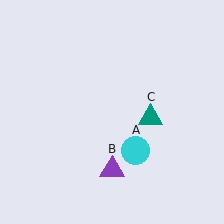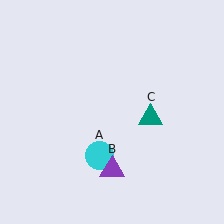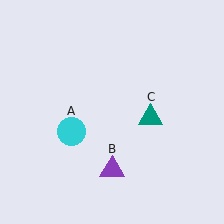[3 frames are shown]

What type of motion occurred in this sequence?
The cyan circle (object A) rotated clockwise around the center of the scene.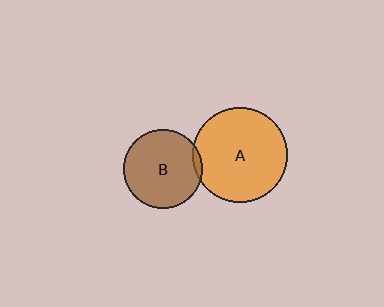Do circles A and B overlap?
Yes.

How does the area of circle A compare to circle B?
Approximately 1.4 times.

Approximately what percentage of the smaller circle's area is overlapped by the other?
Approximately 5%.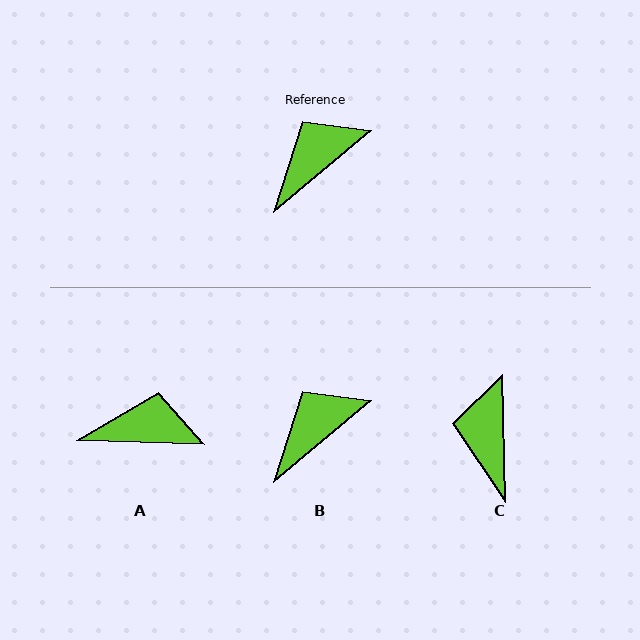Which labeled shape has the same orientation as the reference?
B.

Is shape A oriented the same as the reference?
No, it is off by about 41 degrees.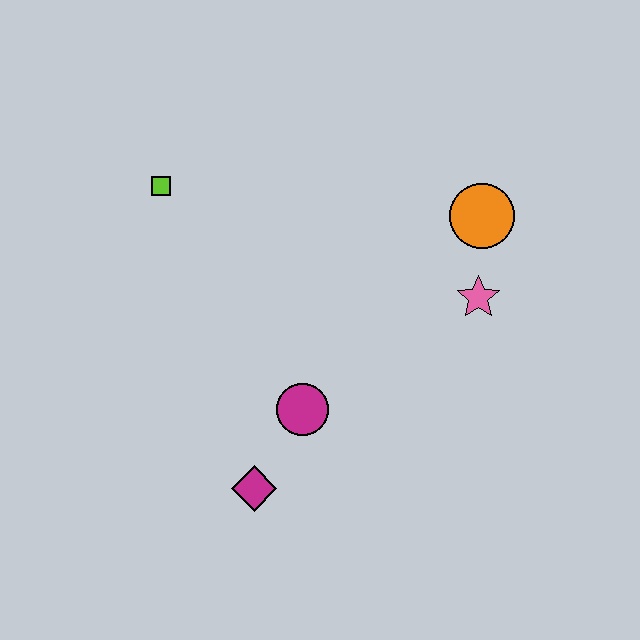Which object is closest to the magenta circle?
The magenta diamond is closest to the magenta circle.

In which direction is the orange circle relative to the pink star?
The orange circle is above the pink star.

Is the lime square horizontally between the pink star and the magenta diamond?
No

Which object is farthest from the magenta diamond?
The orange circle is farthest from the magenta diamond.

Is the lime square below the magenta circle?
No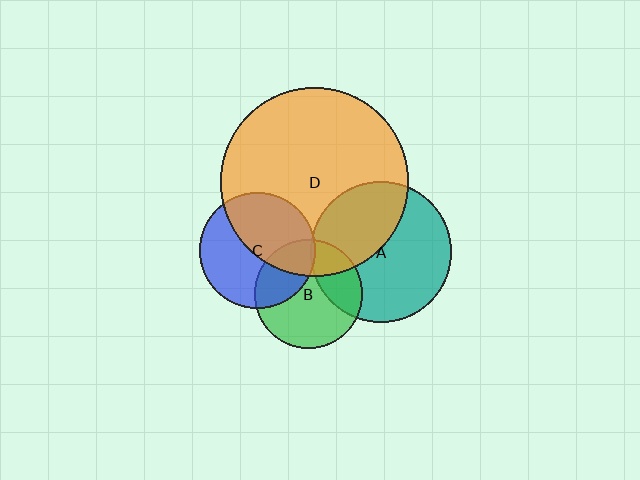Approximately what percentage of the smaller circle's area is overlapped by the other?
Approximately 25%.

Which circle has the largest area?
Circle D (orange).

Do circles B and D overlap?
Yes.